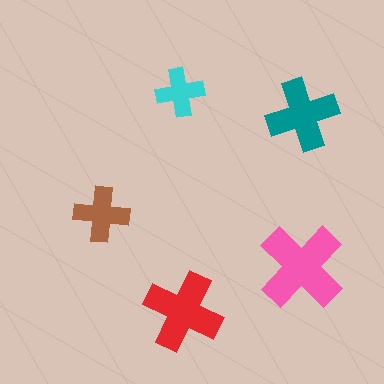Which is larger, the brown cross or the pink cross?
The pink one.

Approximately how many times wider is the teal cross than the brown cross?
About 1.5 times wider.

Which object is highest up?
The cyan cross is topmost.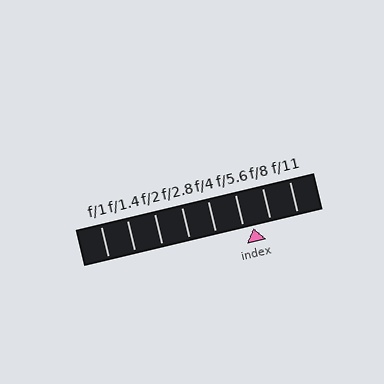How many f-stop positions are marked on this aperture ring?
There are 8 f-stop positions marked.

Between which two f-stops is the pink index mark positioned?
The index mark is between f/5.6 and f/8.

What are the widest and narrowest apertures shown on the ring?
The widest aperture shown is f/1 and the narrowest is f/11.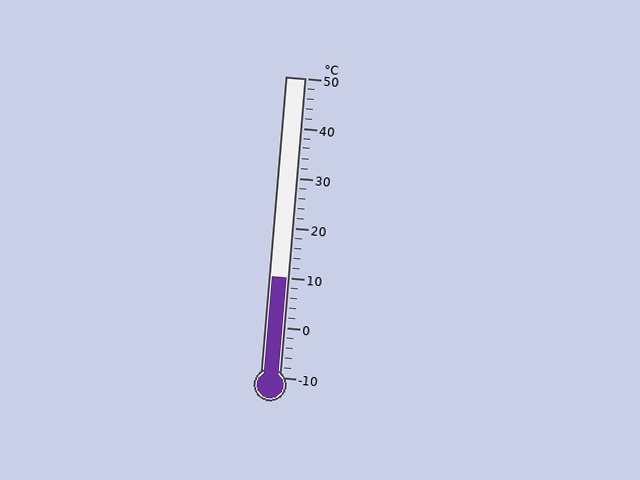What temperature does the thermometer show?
The thermometer shows approximately 10°C.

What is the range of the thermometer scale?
The thermometer scale ranges from -10°C to 50°C.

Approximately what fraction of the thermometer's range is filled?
The thermometer is filled to approximately 35% of its range.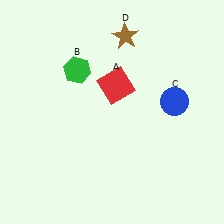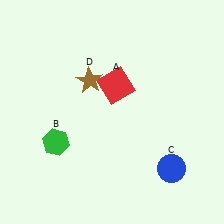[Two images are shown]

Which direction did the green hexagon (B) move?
The green hexagon (B) moved down.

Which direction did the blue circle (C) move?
The blue circle (C) moved down.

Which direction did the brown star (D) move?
The brown star (D) moved down.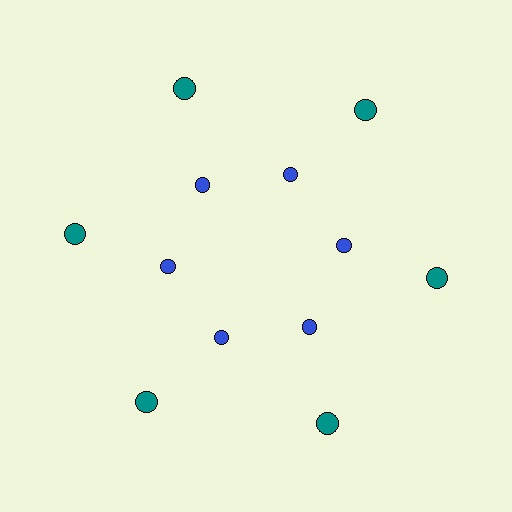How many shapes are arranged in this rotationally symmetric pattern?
There are 12 shapes, arranged in 6 groups of 2.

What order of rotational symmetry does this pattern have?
This pattern has 6-fold rotational symmetry.